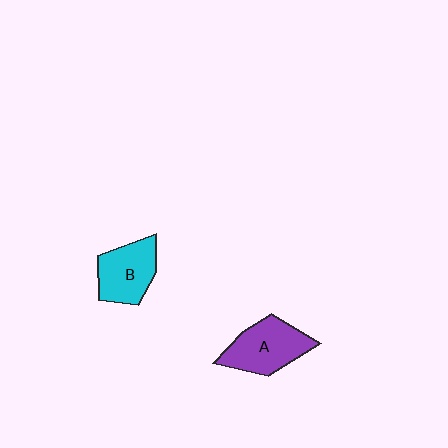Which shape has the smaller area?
Shape B (cyan).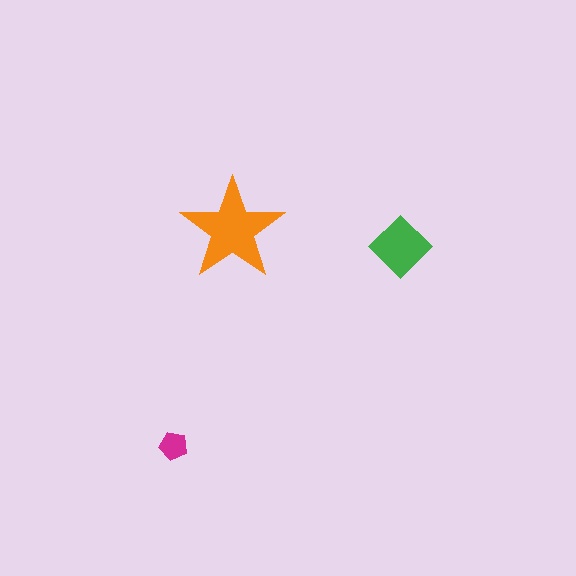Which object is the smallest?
The magenta pentagon.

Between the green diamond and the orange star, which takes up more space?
The orange star.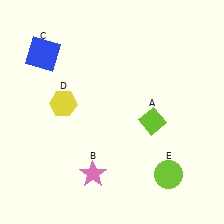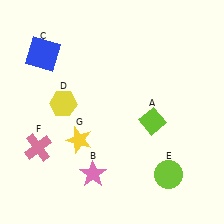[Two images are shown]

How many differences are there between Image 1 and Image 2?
There are 2 differences between the two images.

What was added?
A pink cross (F), a yellow star (G) were added in Image 2.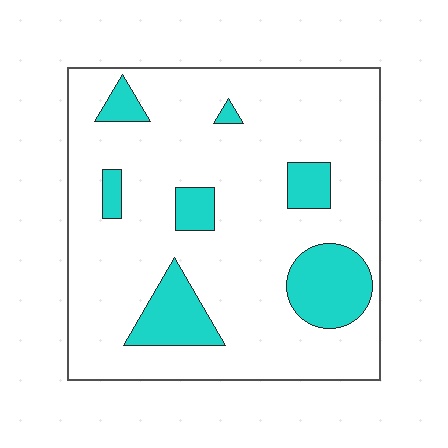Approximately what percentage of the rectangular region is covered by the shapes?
Approximately 15%.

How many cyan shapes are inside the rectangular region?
7.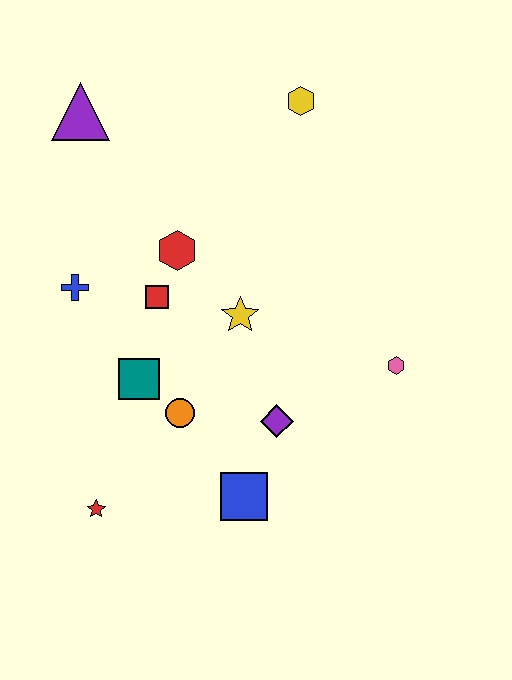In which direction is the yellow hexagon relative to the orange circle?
The yellow hexagon is above the orange circle.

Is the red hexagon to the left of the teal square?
No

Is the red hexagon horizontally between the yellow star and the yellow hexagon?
No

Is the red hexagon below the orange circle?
No